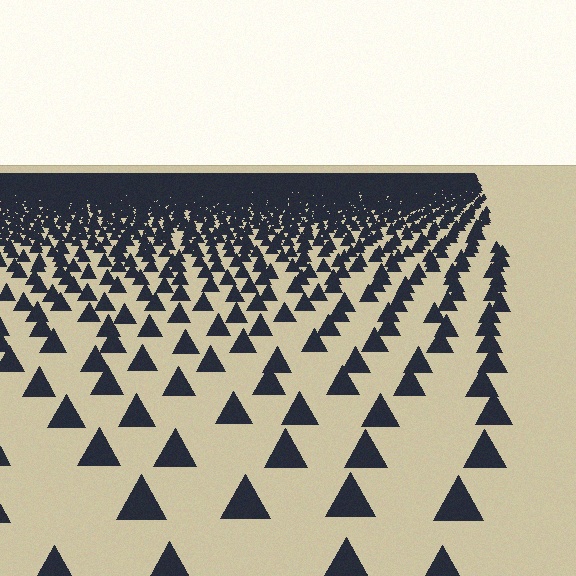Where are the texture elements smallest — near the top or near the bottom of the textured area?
Near the top.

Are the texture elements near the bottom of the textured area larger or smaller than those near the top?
Larger. Near the bottom, elements are closer to the viewer and appear at a bigger on-screen size.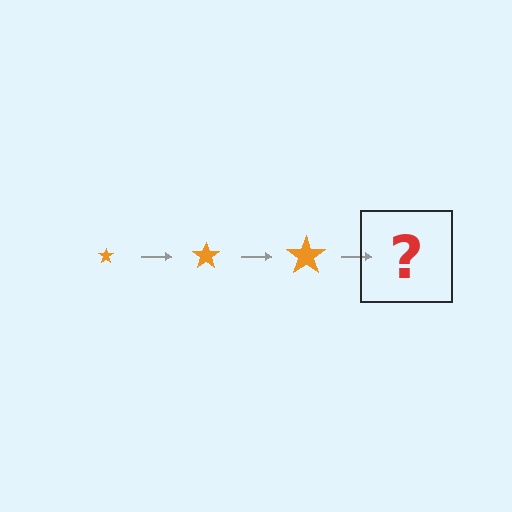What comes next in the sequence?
The next element should be an orange star, larger than the previous one.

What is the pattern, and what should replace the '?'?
The pattern is that the star gets progressively larger each step. The '?' should be an orange star, larger than the previous one.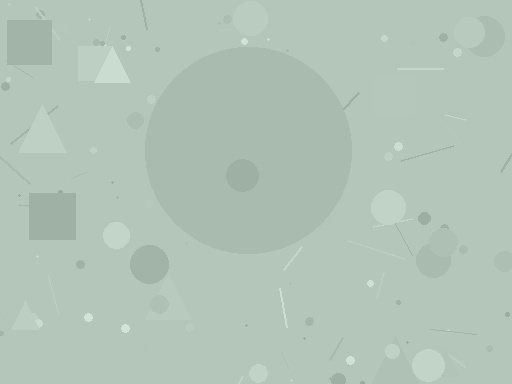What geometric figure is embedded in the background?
A circle is embedded in the background.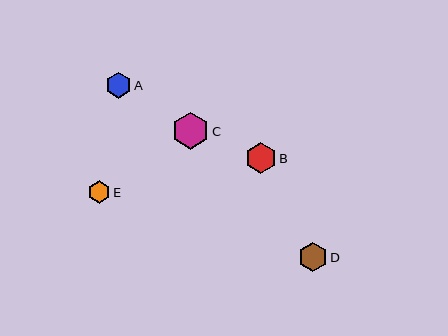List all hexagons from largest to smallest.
From largest to smallest: C, B, D, A, E.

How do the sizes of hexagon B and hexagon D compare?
Hexagon B and hexagon D are approximately the same size.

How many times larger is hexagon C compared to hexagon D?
Hexagon C is approximately 1.3 times the size of hexagon D.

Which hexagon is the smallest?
Hexagon E is the smallest with a size of approximately 22 pixels.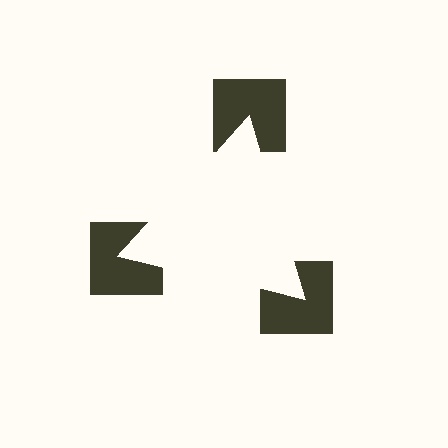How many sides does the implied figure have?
3 sides.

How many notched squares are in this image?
There are 3 — one at each vertex of the illusory triangle.